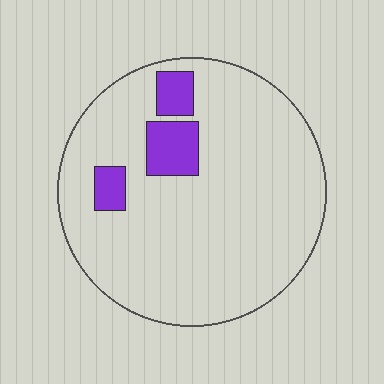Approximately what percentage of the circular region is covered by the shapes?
Approximately 10%.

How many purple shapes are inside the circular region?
3.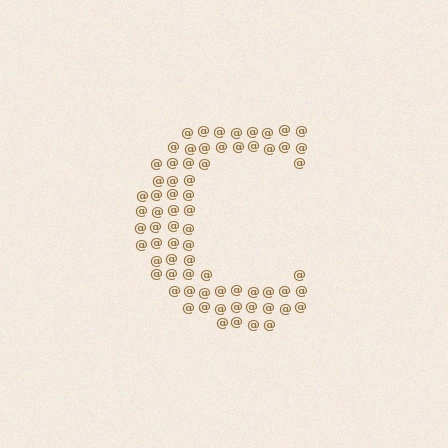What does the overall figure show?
The overall figure shows the letter C.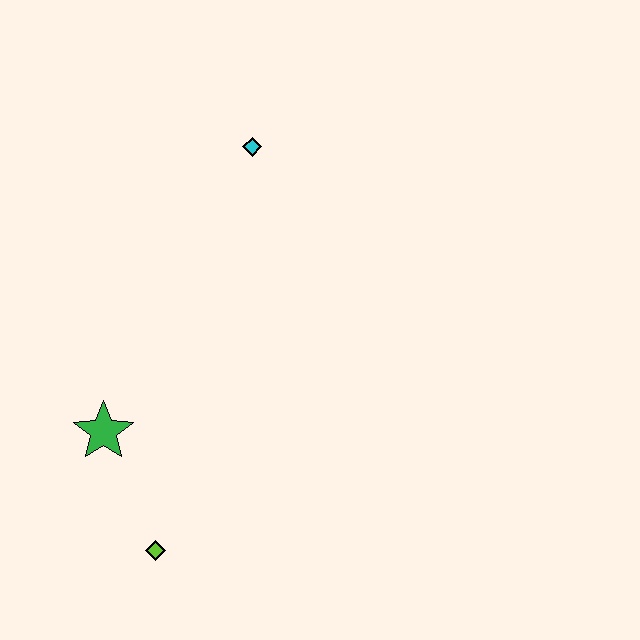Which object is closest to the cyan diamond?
The green star is closest to the cyan diamond.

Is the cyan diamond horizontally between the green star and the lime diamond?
No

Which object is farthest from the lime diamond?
The cyan diamond is farthest from the lime diamond.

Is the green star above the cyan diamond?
No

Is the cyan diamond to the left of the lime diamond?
No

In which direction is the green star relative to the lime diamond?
The green star is above the lime diamond.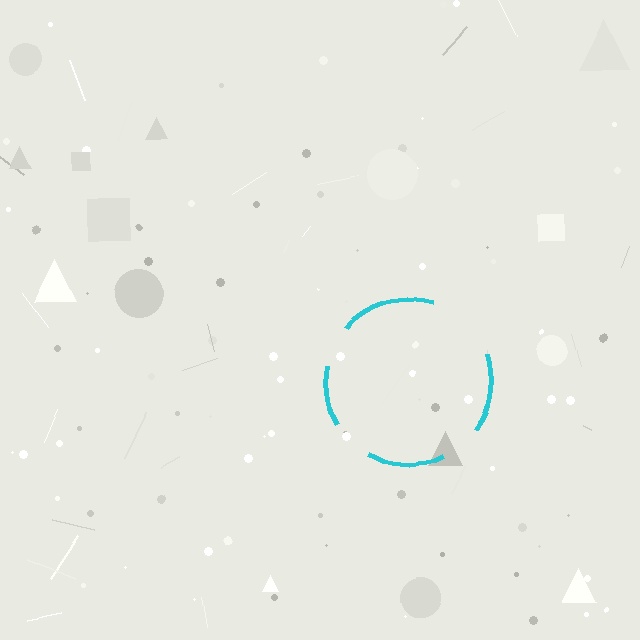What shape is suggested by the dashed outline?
The dashed outline suggests a circle.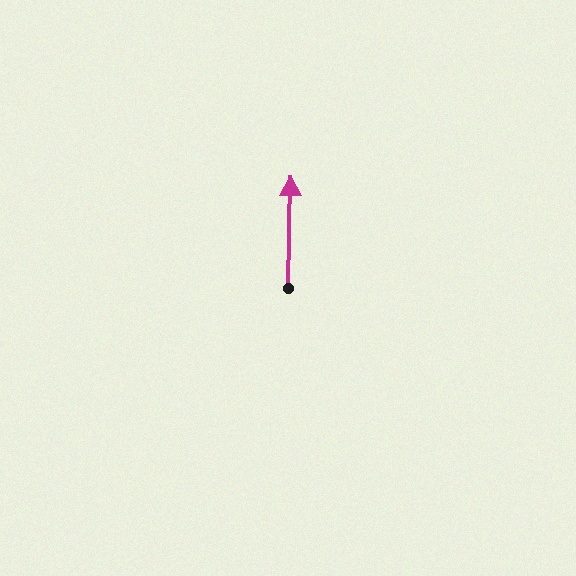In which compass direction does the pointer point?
North.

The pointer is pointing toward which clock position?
Roughly 12 o'clock.